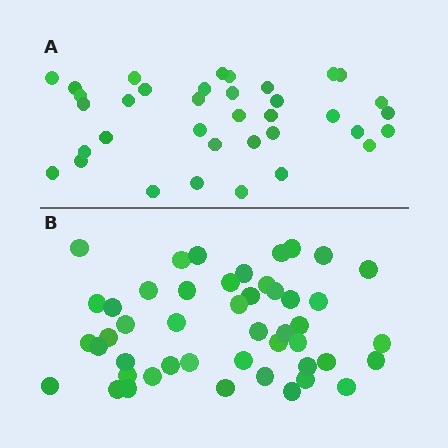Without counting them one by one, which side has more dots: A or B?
Region B (the bottom region) has more dots.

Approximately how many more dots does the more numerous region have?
Region B has roughly 12 or so more dots than region A.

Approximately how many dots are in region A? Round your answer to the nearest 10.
About 40 dots. (The exact count is 36, which rounds to 40.)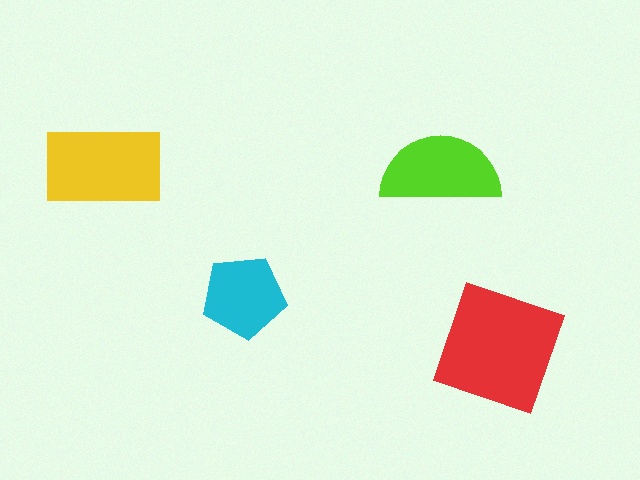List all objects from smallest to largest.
The cyan pentagon, the lime semicircle, the yellow rectangle, the red square.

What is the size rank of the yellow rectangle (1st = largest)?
2nd.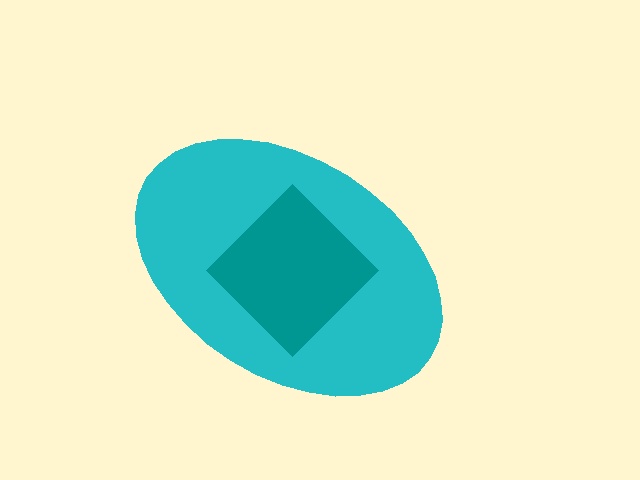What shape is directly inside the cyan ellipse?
The teal diamond.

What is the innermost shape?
The teal diamond.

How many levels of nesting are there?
2.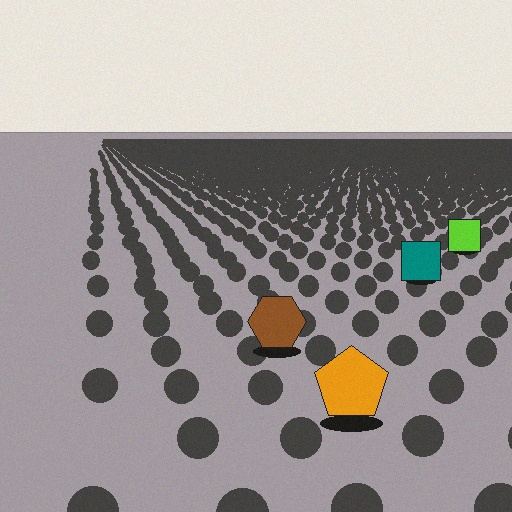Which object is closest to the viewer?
The orange pentagon is closest. The texture marks near it are larger and more spread out.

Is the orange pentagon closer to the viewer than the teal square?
Yes. The orange pentagon is closer — you can tell from the texture gradient: the ground texture is coarser near it.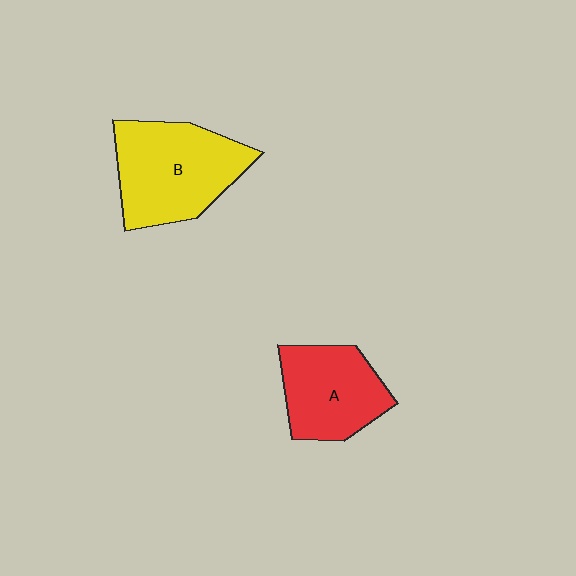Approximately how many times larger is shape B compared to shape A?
Approximately 1.3 times.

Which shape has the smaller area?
Shape A (red).